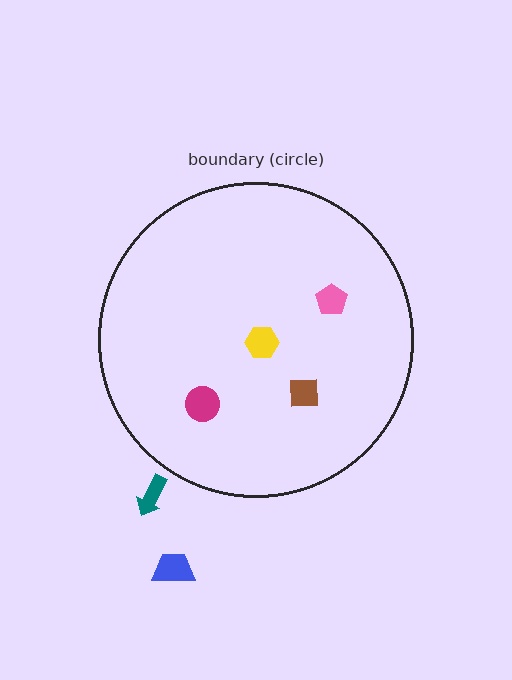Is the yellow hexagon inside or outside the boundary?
Inside.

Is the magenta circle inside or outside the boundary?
Inside.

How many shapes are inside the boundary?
4 inside, 2 outside.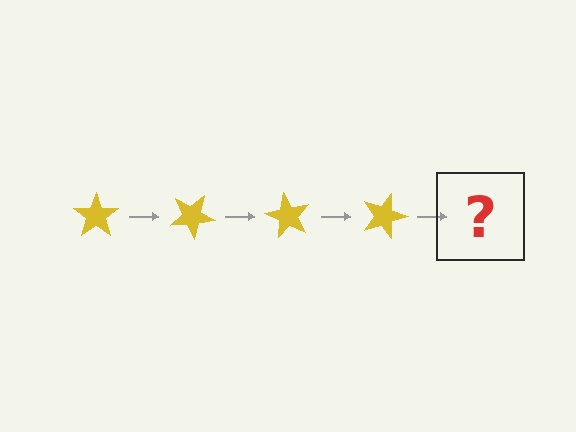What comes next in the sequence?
The next element should be a yellow star rotated 120 degrees.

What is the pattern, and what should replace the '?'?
The pattern is that the star rotates 30 degrees each step. The '?' should be a yellow star rotated 120 degrees.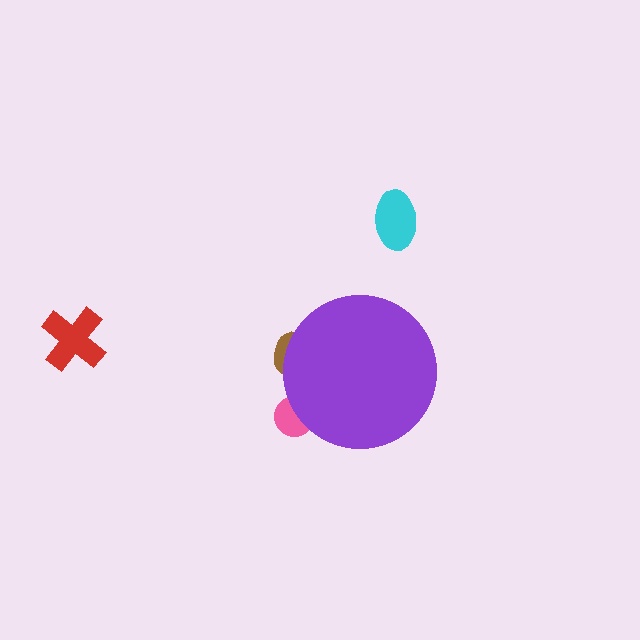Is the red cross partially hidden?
No, the red cross is fully visible.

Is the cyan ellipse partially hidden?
No, the cyan ellipse is fully visible.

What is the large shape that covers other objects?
A purple circle.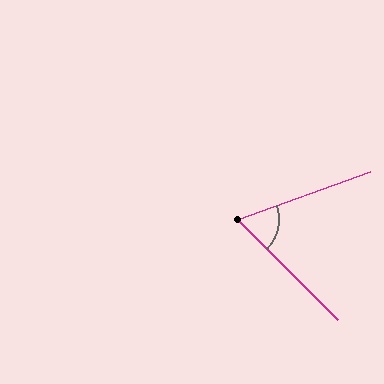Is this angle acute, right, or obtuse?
It is acute.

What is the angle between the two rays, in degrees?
Approximately 65 degrees.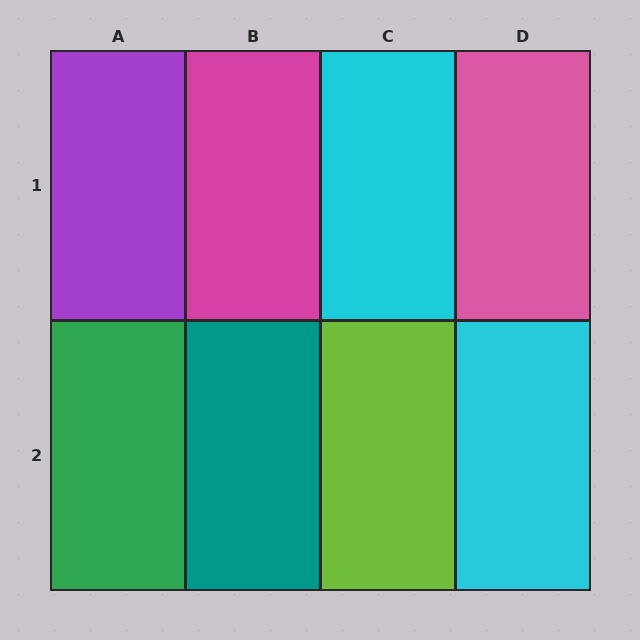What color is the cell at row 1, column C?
Cyan.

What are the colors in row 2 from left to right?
Green, teal, lime, cyan.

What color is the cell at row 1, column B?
Magenta.